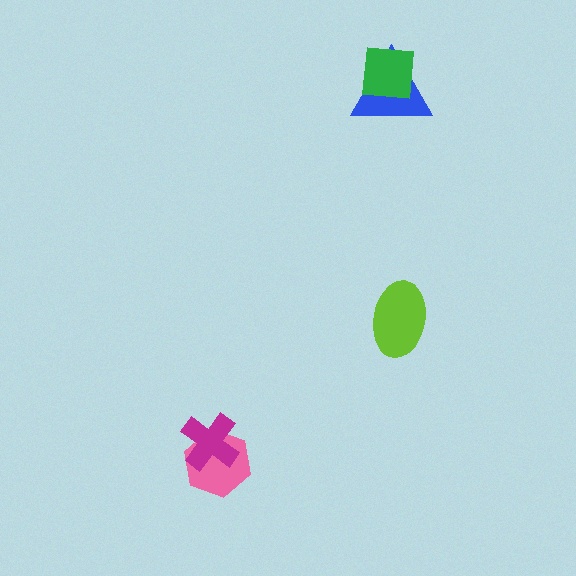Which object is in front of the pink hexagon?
The magenta cross is in front of the pink hexagon.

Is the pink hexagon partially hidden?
Yes, it is partially covered by another shape.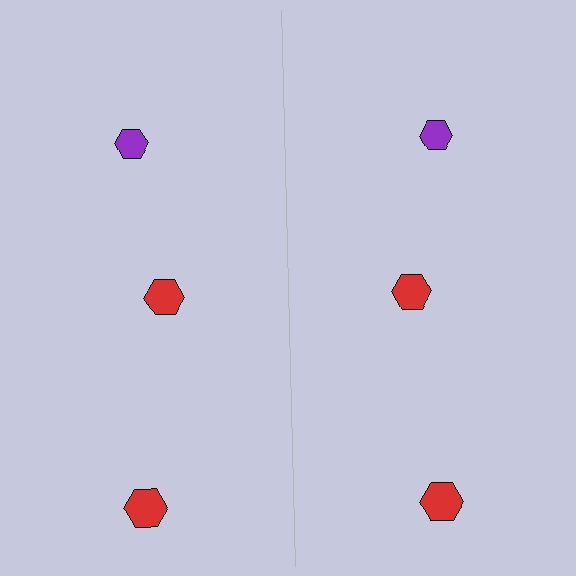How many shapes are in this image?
There are 6 shapes in this image.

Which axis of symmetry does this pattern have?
The pattern has a vertical axis of symmetry running through the center of the image.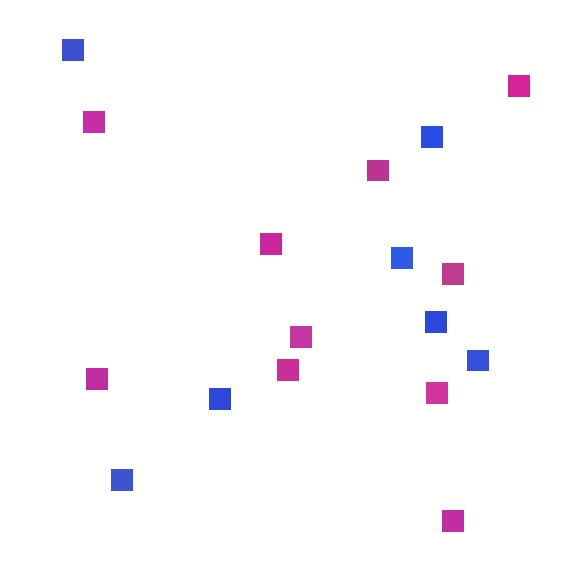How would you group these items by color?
There are 2 groups: one group of blue squares (7) and one group of magenta squares (10).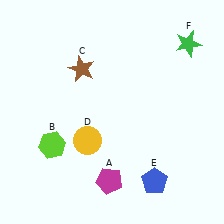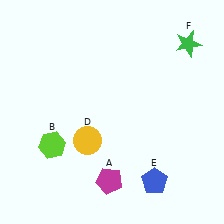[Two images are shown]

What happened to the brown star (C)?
The brown star (C) was removed in Image 2. It was in the top-left area of Image 1.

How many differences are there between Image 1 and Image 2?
There is 1 difference between the two images.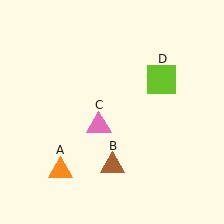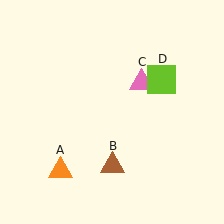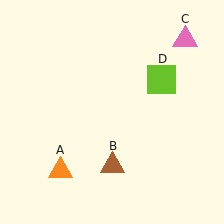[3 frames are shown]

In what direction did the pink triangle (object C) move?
The pink triangle (object C) moved up and to the right.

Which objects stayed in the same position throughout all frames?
Orange triangle (object A) and brown triangle (object B) and lime square (object D) remained stationary.